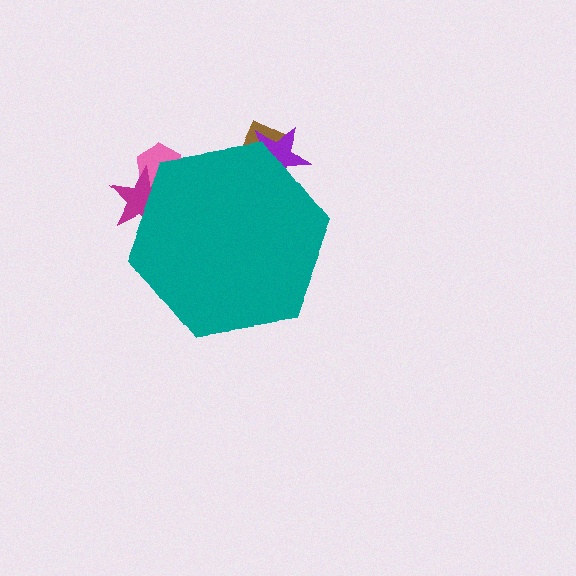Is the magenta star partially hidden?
Yes, the magenta star is partially hidden behind the teal hexagon.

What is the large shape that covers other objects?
A teal hexagon.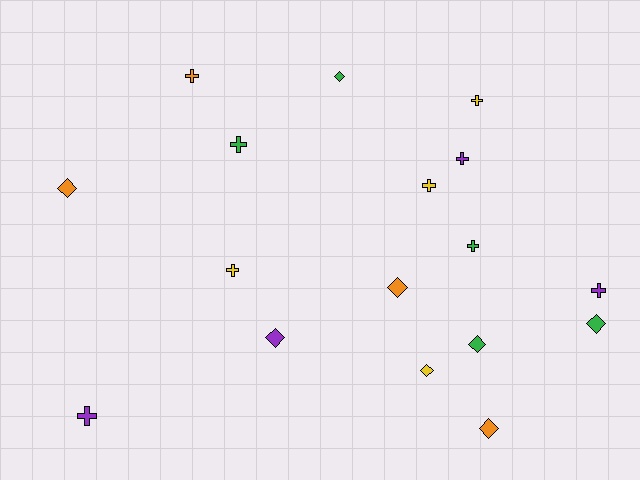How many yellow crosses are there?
There are 3 yellow crosses.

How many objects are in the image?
There are 17 objects.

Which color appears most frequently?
Green, with 5 objects.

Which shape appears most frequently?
Cross, with 9 objects.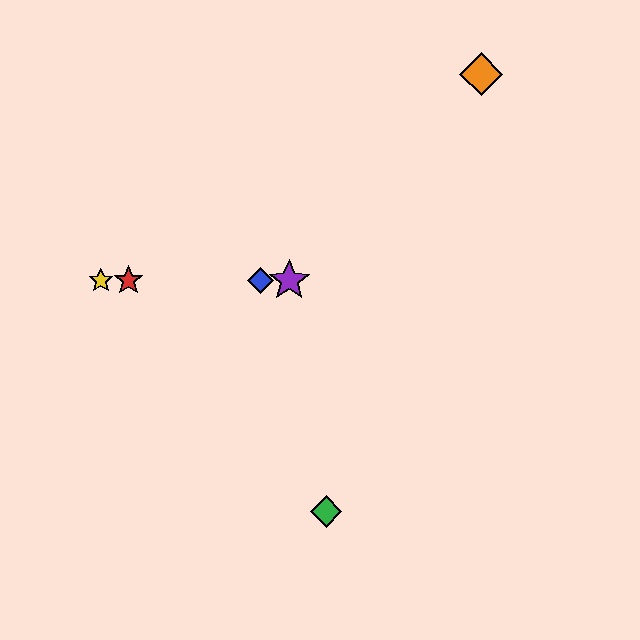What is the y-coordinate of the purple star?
The purple star is at y≈281.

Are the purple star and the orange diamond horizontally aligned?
No, the purple star is at y≈281 and the orange diamond is at y≈74.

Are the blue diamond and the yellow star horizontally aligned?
Yes, both are at y≈281.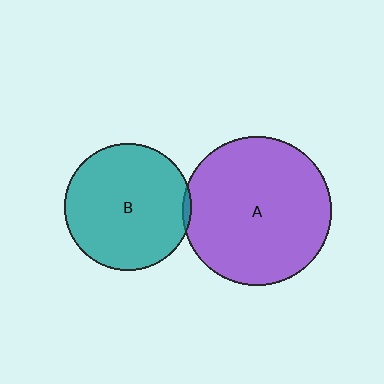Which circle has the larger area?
Circle A (purple).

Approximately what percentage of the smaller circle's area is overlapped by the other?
Approximately 5%.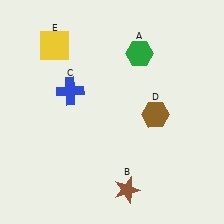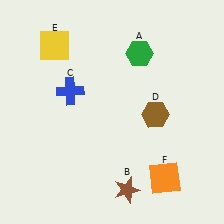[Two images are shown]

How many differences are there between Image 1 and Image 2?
There is 1 difference between the two images.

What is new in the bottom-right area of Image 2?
An orange square (F) was added in the bottom-right area of Image 2.